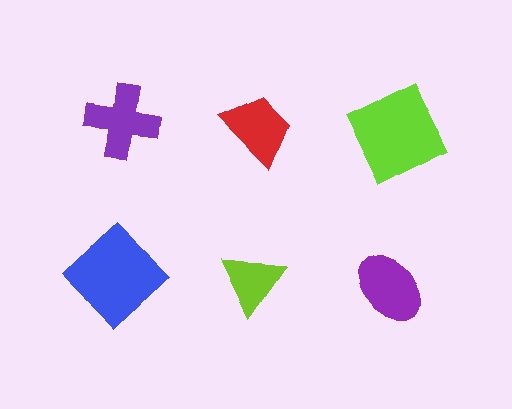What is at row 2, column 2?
A lime triangle.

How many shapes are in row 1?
3 shapes.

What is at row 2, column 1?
A blue diamond.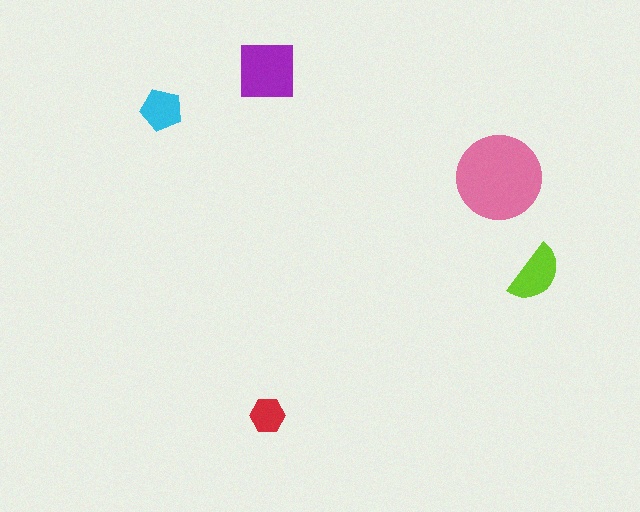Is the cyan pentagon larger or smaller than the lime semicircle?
Smaller.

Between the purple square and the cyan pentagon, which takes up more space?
The purple square.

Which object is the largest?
The pink circle.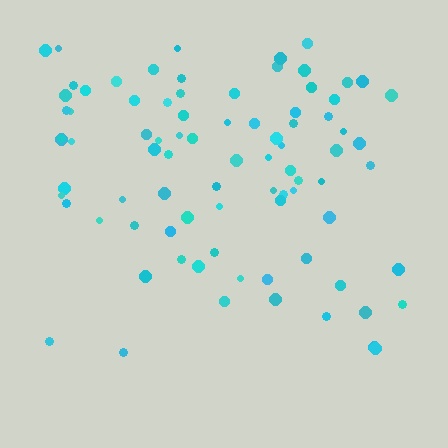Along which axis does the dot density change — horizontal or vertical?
Vertical.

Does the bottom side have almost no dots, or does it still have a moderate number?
Still a moderate number, just noticeably fewer than the top.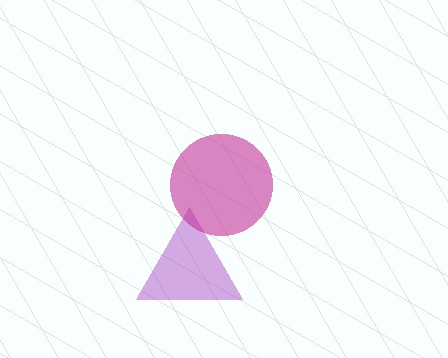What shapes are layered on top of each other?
The layered shapes are: a purple triangle, a magenta circle.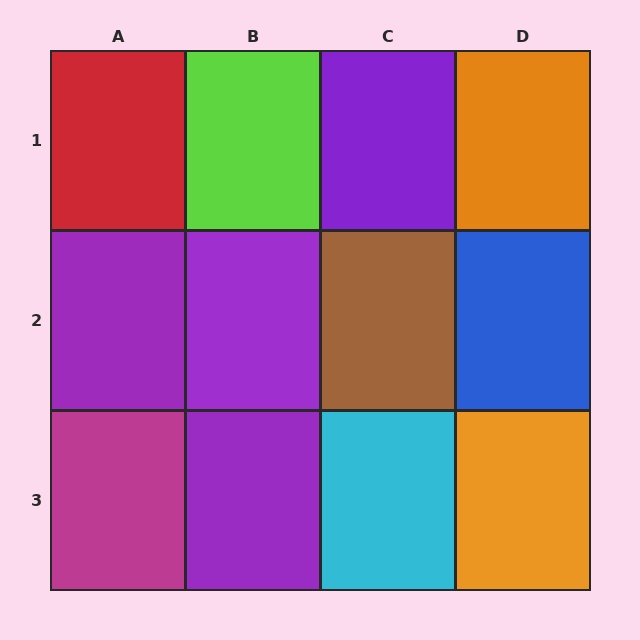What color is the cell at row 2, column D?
Blue.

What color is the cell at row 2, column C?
Brown.